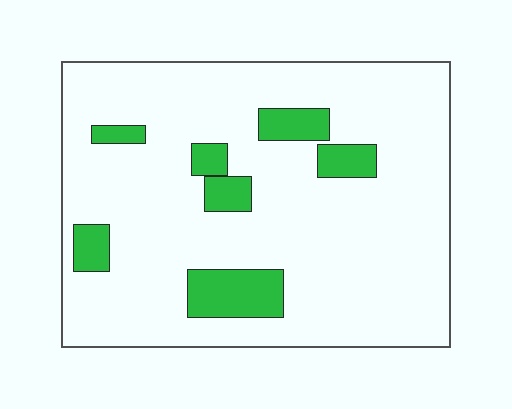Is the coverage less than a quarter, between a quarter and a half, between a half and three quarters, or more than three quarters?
Less than a quarter.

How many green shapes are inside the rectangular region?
7.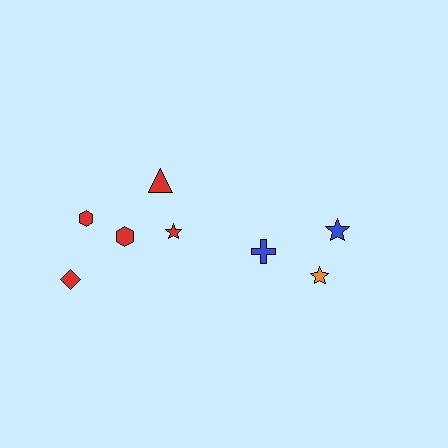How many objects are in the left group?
There are 5 objects.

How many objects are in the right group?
There are 3 objects.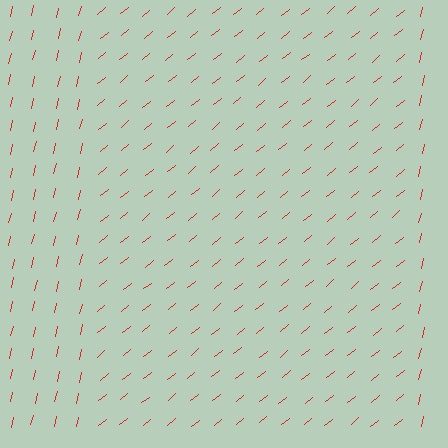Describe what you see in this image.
The image is filled with small red line segments. A rectangle region in the image has lines oriented differently from the surrounding lines, creating a visible texture boundary.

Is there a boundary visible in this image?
Yes, there is a texture boundary formed by a change in line orientation.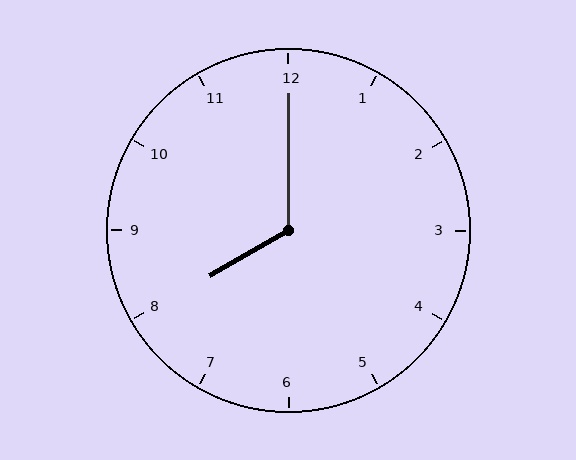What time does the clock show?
8:00.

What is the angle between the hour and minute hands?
Approximately 120 degrees.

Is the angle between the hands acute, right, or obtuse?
It is obtuse.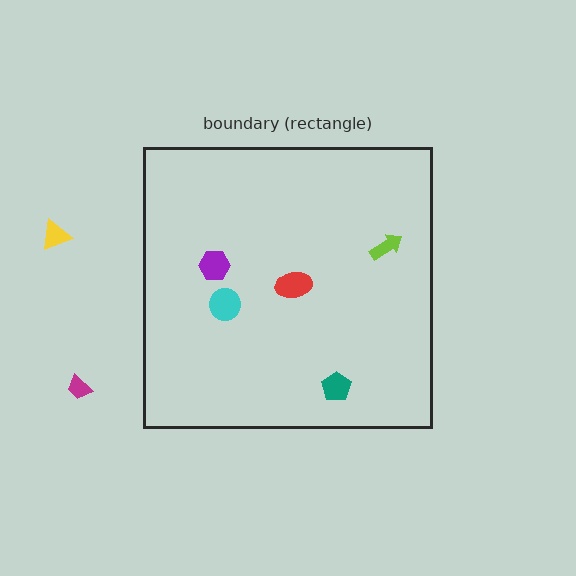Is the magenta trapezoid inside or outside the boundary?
Outside.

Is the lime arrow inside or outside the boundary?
Inside.